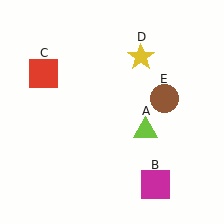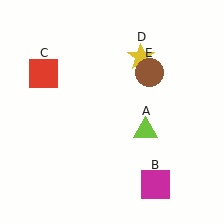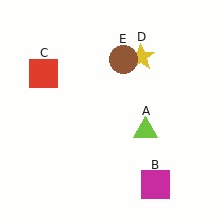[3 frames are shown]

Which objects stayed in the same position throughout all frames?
Lime triangle (object A) and magenta square (object B) and red square (object C) and yellow star (object D) remained stationary.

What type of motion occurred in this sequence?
The brown circle (object E) rotated counterclockwise around the center of the scene.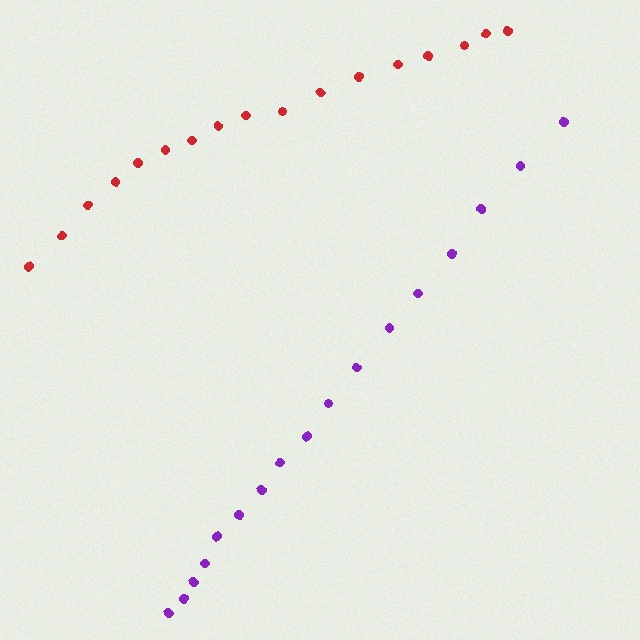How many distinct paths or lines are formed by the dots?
There are 2 distinct paths.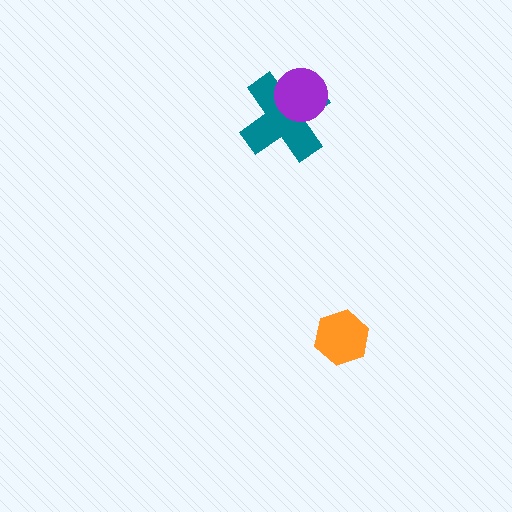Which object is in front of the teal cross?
The purple circle is in front of the teal cross.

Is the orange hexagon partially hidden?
No, no other shape covers it.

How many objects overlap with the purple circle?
1 object overlaps with the purple circle.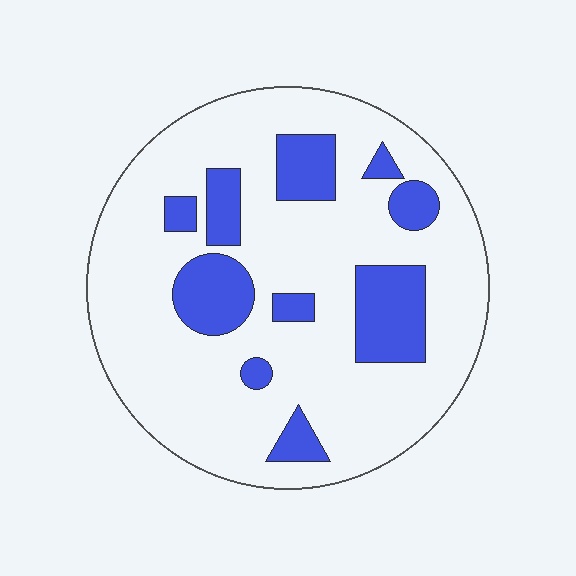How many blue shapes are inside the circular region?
10.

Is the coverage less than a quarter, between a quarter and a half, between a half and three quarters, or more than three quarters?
Less than a quarter.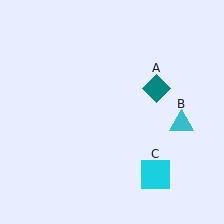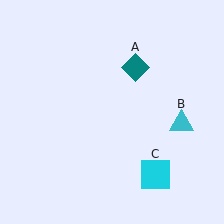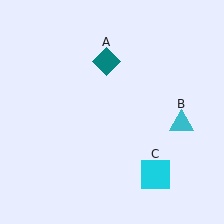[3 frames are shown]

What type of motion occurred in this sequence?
The teal diamond (object A) rotated counterclockwise around the center of the scene.